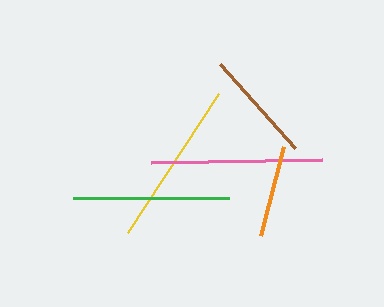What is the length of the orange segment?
The orange segment is approximately 91 pixels long.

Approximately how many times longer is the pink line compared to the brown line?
The pink line is approximately 1.5 times the length of the brown line.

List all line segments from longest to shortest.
From longest to shortest: pink, yellow, green, brown, orange.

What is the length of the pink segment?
The pink segment is approximately 171 pixels long.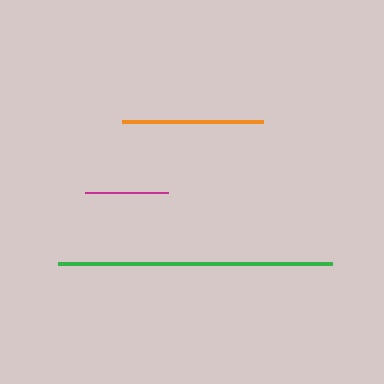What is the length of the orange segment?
The orange segment is approximately 141 pixels long.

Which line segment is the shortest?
The magenta line is the shortest at approximately 83 pixels.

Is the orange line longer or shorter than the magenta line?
The orange line is longer than the magenta line.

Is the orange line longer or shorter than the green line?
The green line is longer than the orange line.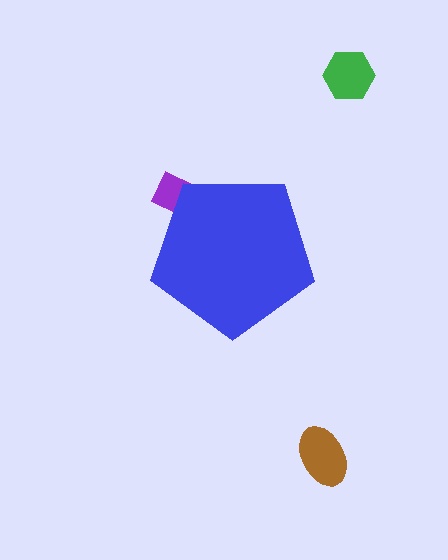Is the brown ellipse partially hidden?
No, the brown ellipse is fully visible.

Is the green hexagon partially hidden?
No, the green hexagon is fully visible.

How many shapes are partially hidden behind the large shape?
1 shape is partially hidden.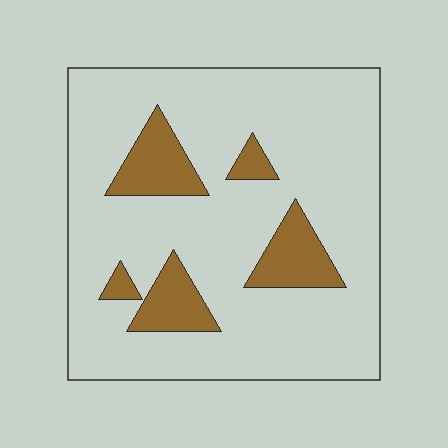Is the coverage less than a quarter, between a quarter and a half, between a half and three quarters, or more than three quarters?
Less than a quarter.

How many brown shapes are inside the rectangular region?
5.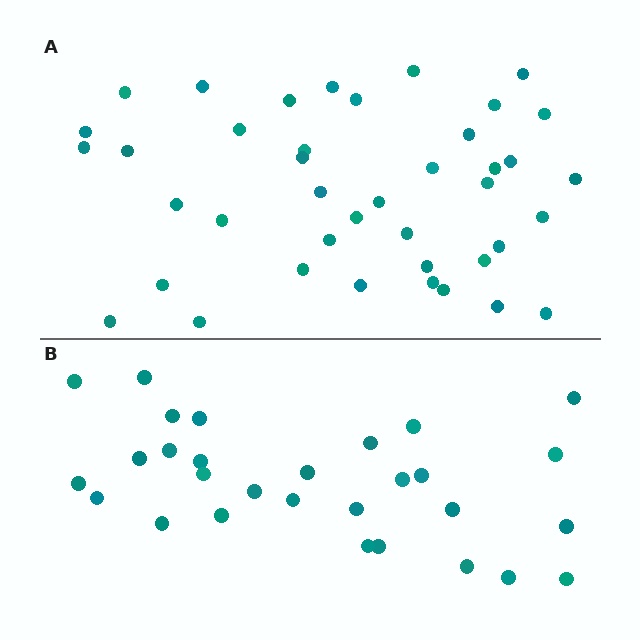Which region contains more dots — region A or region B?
Region A (the top region) has more dots.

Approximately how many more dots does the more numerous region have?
Region A has roughly 12 or so more dots than region B.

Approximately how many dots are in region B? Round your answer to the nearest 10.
About 30 dots. (The exact count is 29, which rounds to 30.)